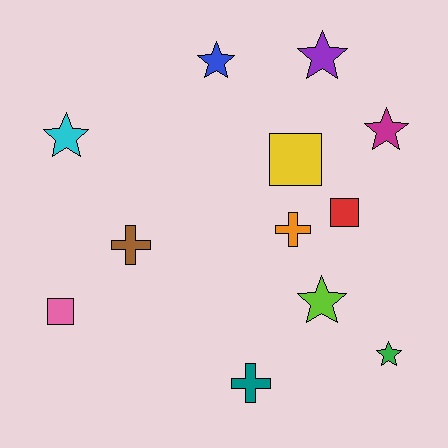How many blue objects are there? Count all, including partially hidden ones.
There is 1 blue object.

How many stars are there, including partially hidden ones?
There are 6 stars.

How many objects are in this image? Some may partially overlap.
There are 12 objects.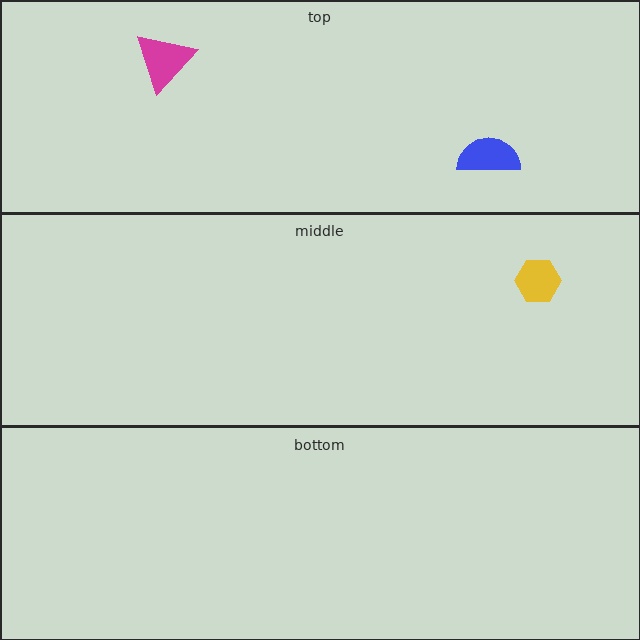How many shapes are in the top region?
2.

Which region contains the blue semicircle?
The top region.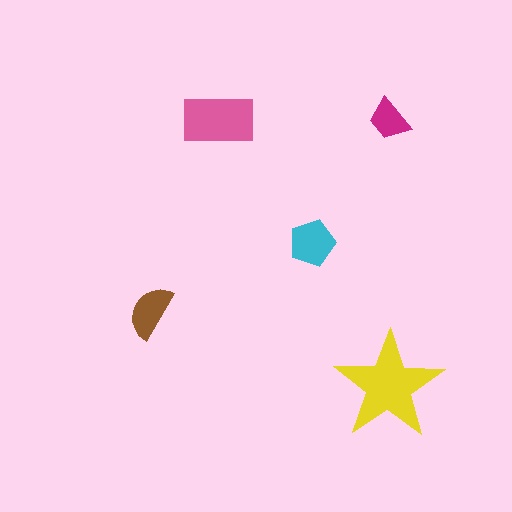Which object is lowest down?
The yellow star is bottommost.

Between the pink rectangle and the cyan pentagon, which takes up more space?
The pink rectangle.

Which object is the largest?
The yellow star.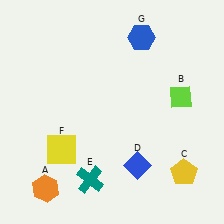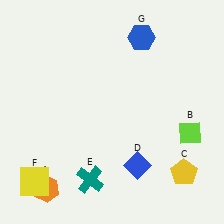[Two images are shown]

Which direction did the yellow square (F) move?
The yellow square (F) moved down.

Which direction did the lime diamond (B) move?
The lime diamond (B) moved down.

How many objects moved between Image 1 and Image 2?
2 objects moved between the two images.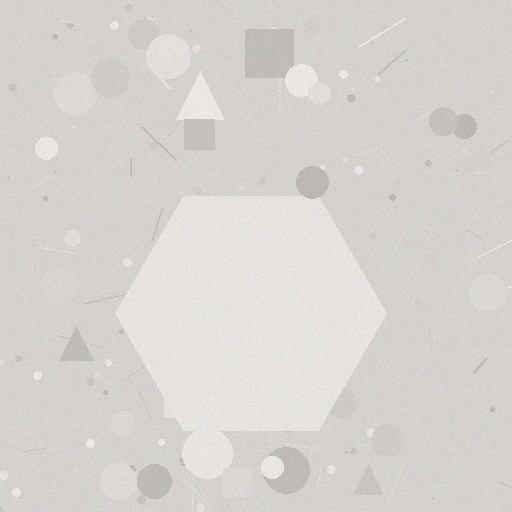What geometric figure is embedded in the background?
A hexagon is embedded in the background.